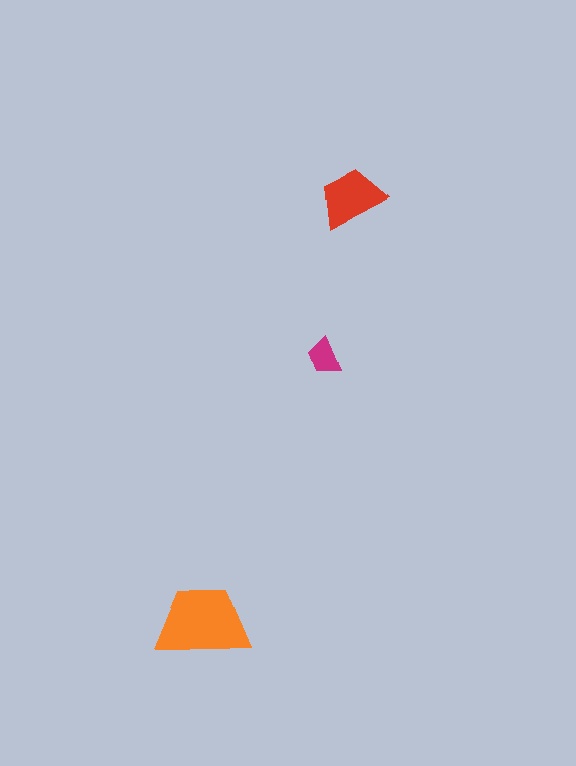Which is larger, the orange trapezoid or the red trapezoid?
The orange one.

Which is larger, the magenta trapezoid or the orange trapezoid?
The orange one.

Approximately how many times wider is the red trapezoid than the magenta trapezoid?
About 2 times wider.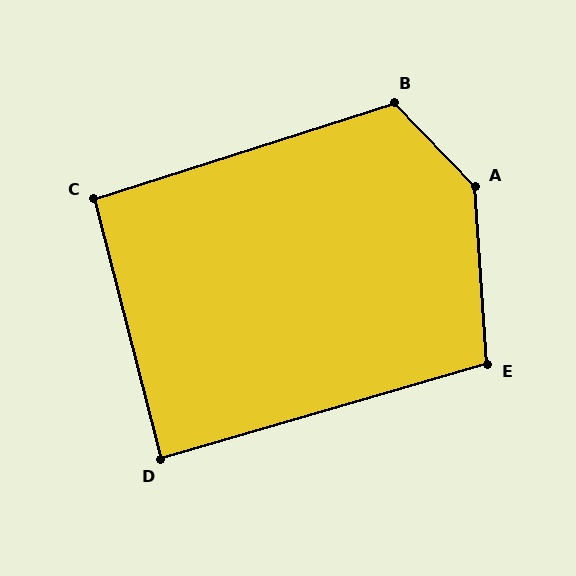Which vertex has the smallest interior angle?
D, at approximately 88 degrees.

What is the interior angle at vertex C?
Approximately 93 degrees (approximately right).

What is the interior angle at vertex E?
Approximately 102 degrees (obtuse).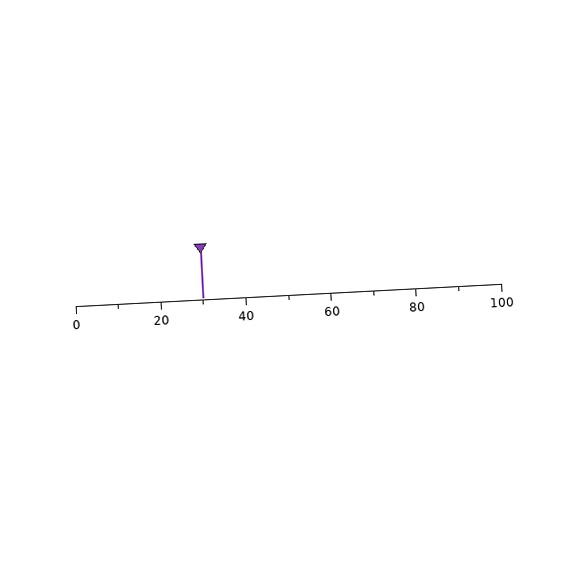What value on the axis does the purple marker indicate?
The marker indicates approximately 30.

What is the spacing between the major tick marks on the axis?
The major ticks are spaced 20 apart.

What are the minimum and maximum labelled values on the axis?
The axis runs from 0 to 100.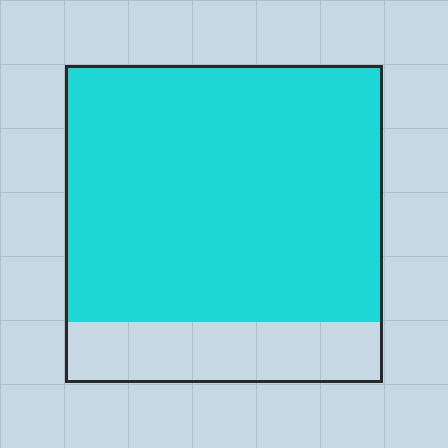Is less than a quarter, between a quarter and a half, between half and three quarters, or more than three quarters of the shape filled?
More than three quarters.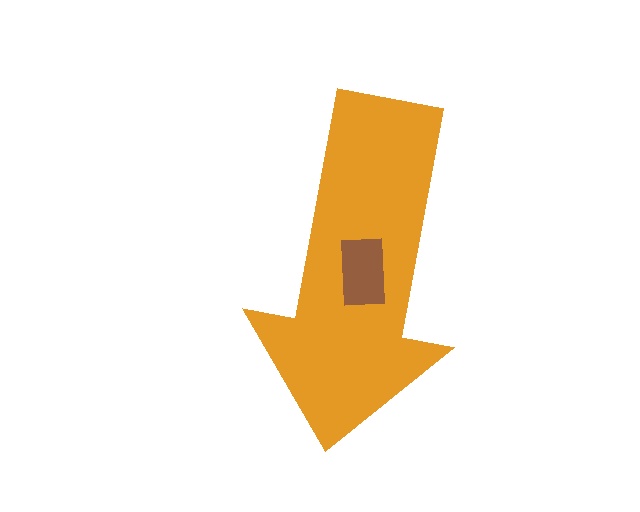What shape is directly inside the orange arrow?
The brown rectangle.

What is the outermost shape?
The orange arrow.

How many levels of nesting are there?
2.